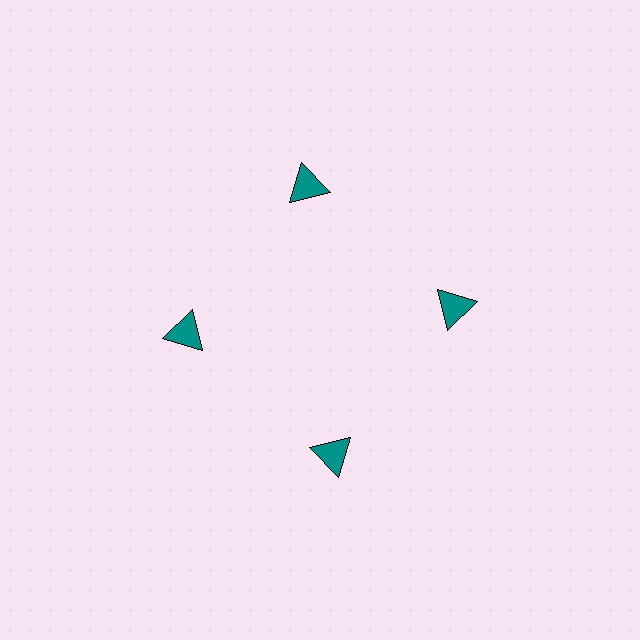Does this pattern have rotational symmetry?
Yes, this pattern has 4-fold rotational symmetry. It looks the same after rotating 90 degrees around the center.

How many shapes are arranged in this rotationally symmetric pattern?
There are 4 shapes, arranged in 4 groups of 1.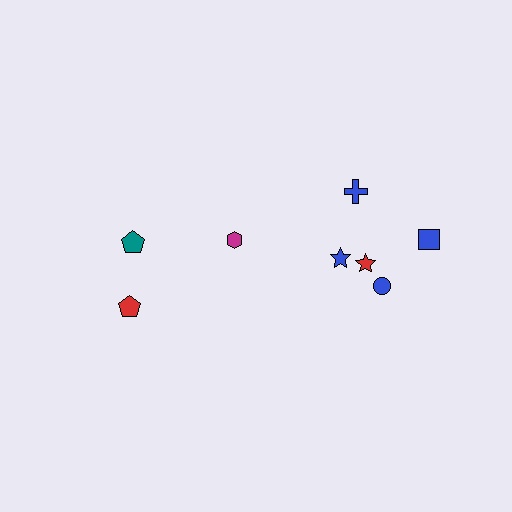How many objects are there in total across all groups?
There are 8 objects.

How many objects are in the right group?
There are 5 objects.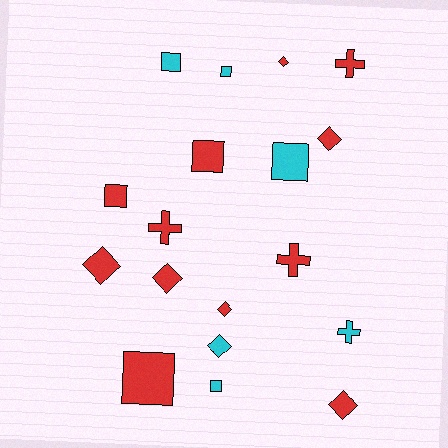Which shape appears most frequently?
Diamond, with 7 objects.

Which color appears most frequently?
Red, with 12 objects.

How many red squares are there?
There are 3 red squares.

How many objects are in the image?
There are 18 objects.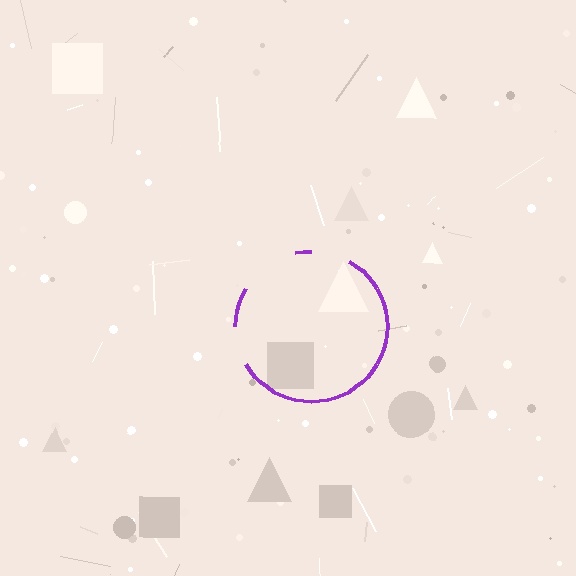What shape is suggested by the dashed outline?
The dashed outline suggests a circle.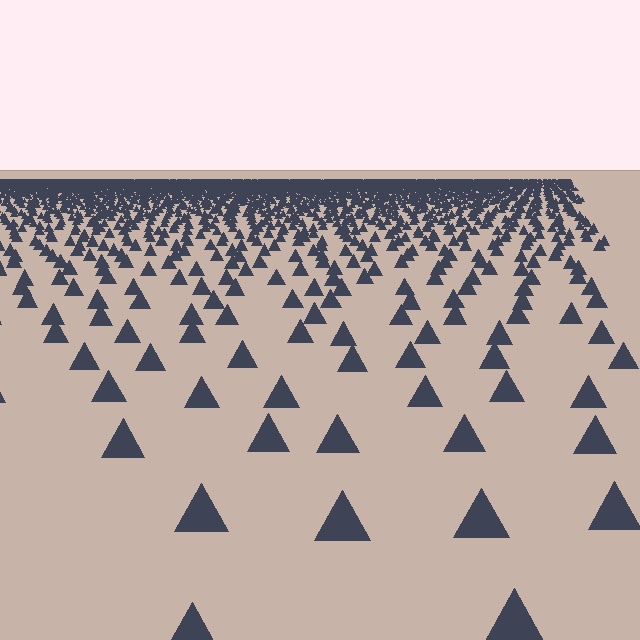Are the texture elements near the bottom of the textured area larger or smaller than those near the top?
Larger. Near the bottom, elements are closer to the viewer and appear at a bigger on-screen size.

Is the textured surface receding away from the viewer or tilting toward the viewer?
The surface is receding away from the viewer. Texture elements get smaller and denser toward the top.